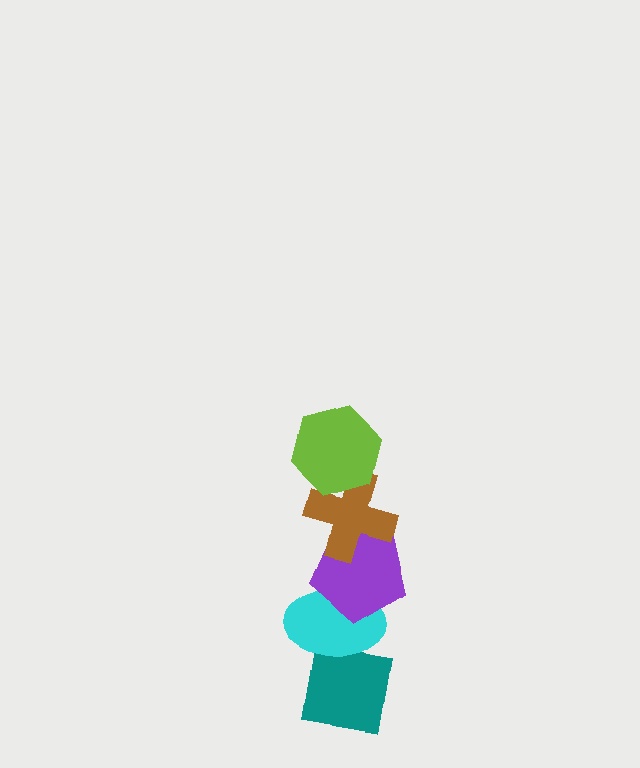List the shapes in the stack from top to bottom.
From top to bottom: the lime hexagon, the brown cross, the purple pentagon, the cyan ellipse, the teal square.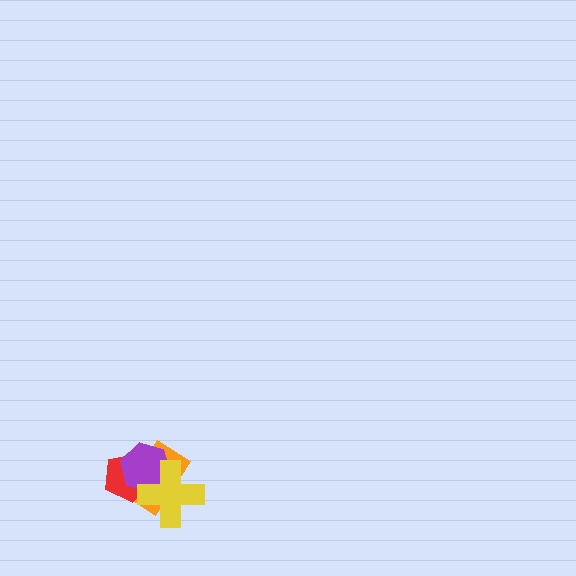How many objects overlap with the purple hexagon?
3 objects overlap with the purple hexagon.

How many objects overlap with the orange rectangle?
3 objects overlap with the orange rectangle.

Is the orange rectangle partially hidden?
Yes, it is partially covered by another shape.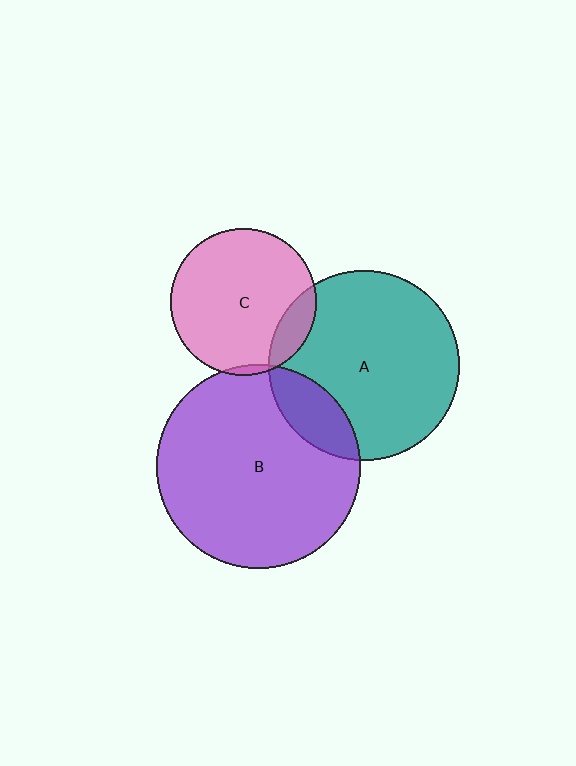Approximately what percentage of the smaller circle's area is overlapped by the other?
Approximately 15%.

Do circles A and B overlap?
Yes.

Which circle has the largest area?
Circle B (purple).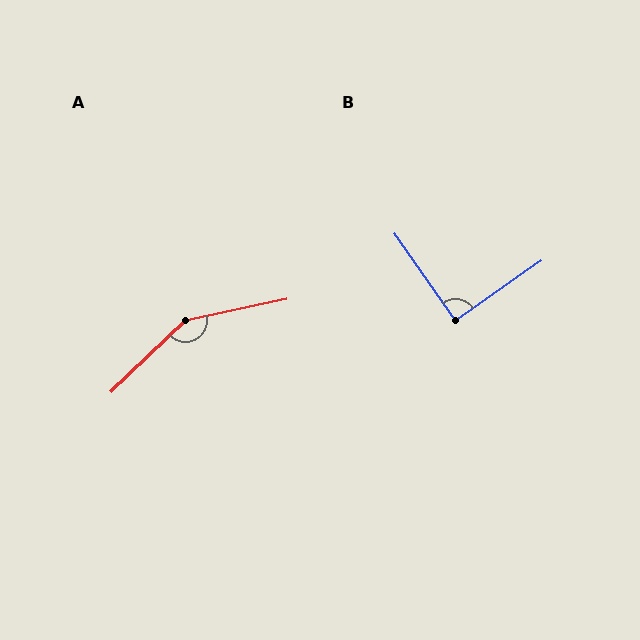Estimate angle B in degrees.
Approximately 90 degrees.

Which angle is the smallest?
B, at approximately 90 degrees.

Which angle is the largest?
A, at approximately 148 degrees.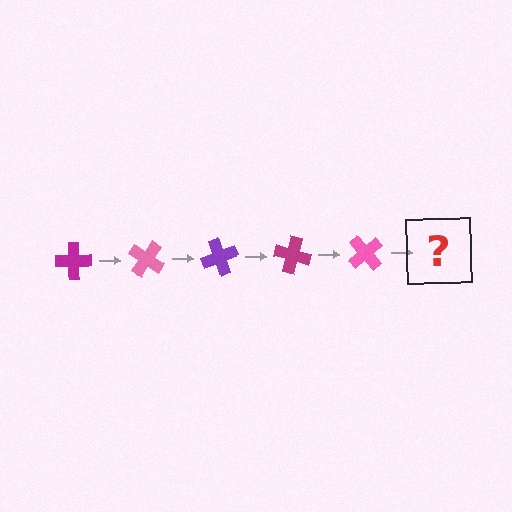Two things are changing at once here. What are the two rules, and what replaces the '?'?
The two rules are that it rotates 35 degrees each step and the color cycles through magenta, pink, and purple. The '?' should be a purple cross, rotated 175 degrees from the start.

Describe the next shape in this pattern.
It should be a purple cross, rotated 175 degrees from the start.